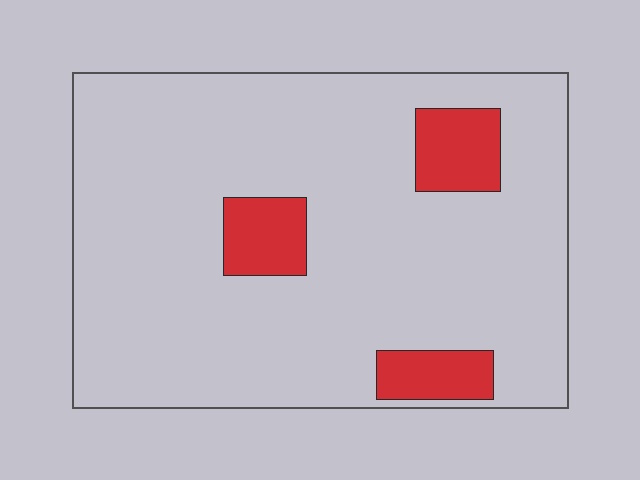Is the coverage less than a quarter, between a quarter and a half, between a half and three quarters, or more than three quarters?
Less than a quarter.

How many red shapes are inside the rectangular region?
3.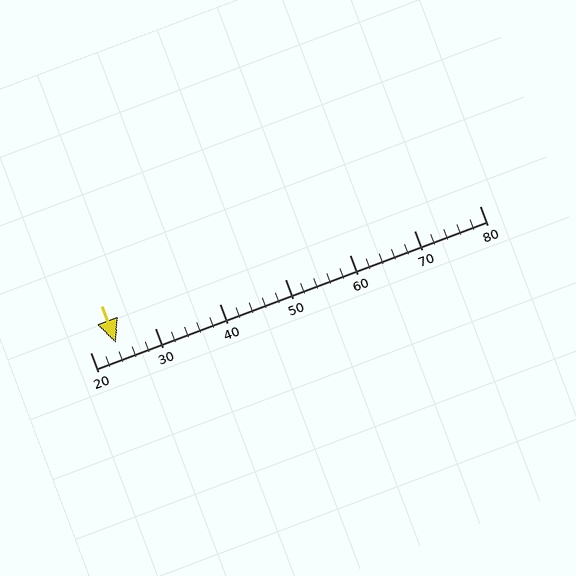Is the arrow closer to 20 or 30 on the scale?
The arrow is closer to 20.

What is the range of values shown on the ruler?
The ruler shows values from 20 to 80.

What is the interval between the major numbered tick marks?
The major tick marks are spaced 10 units apart.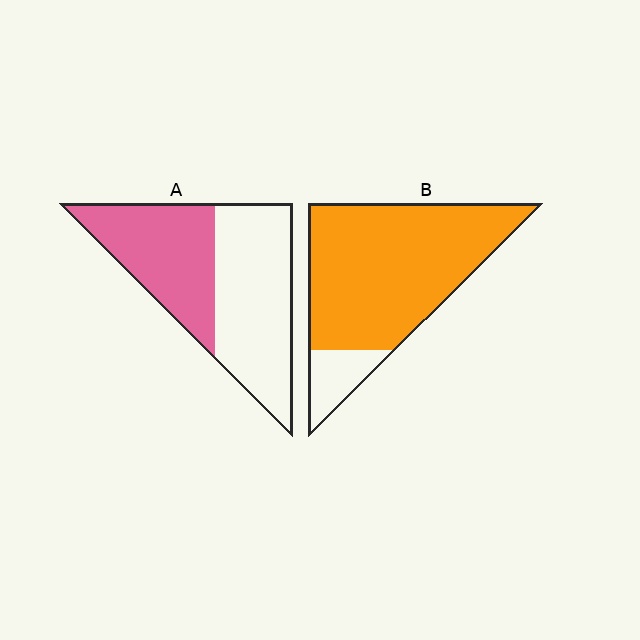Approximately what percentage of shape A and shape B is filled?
A is approximately 45% and B is approximately 85%.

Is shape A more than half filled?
No.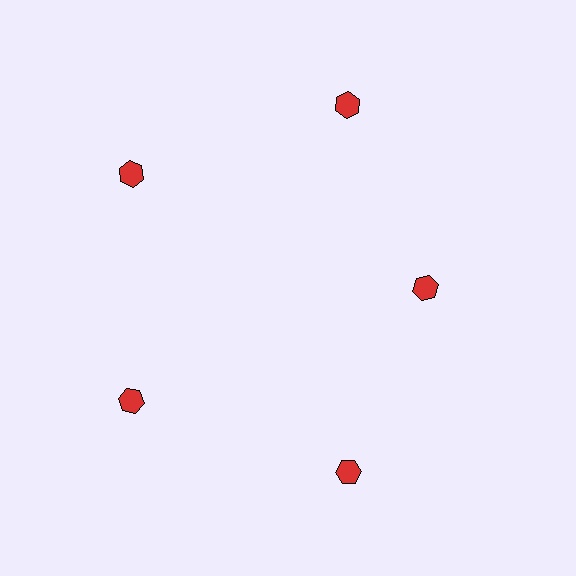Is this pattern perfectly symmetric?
No. The 5 red hexagons are arranged in a ring, but one element near the 3 o'clock position is pulled inward toward the center, breaking the 5-fold rotational symmetry.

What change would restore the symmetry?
The symmetry would be restored by moving it outward, back onto the ring so that all 5 hexagons sit at equal angles and equal distance from the center.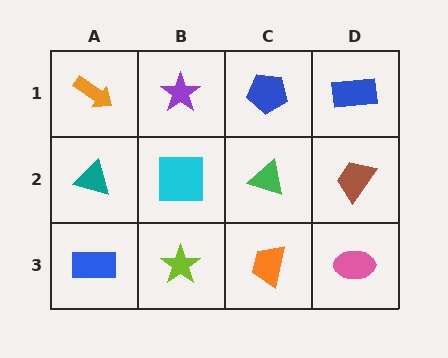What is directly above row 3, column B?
A cyan square.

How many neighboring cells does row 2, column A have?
3.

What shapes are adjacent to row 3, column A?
A teal triangle (row 2, column A), a lime star (row 3, column B).